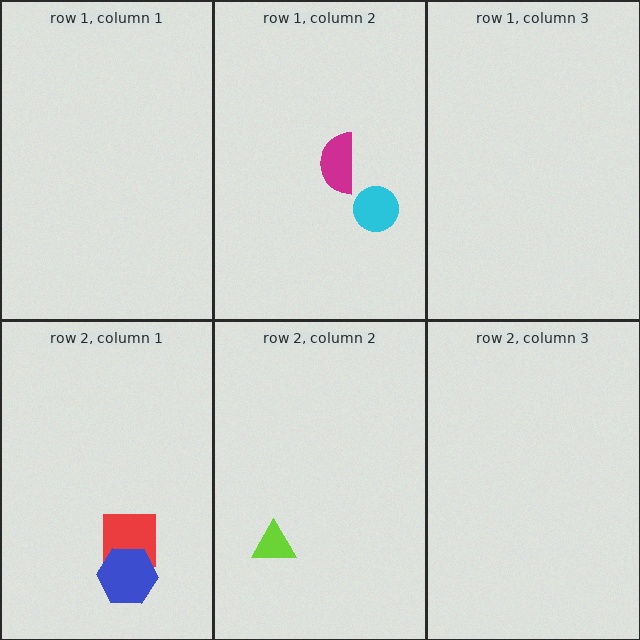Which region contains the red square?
The row 2, column 1 region.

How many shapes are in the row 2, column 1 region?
2.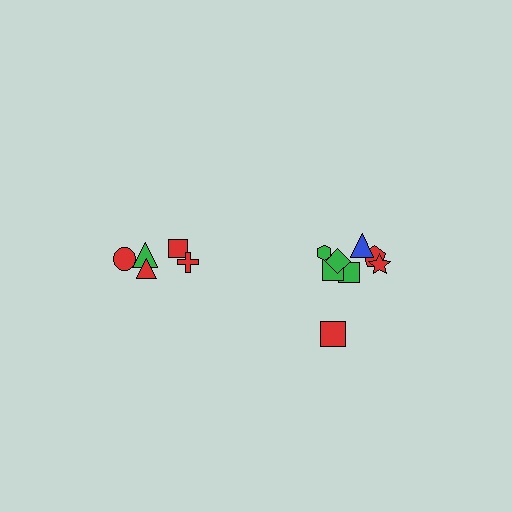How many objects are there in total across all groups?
There are 13 objects.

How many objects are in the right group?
There are 8 objects.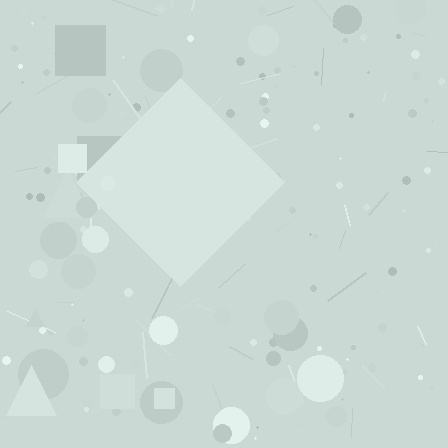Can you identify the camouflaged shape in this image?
The camouflaged shape is a diamond.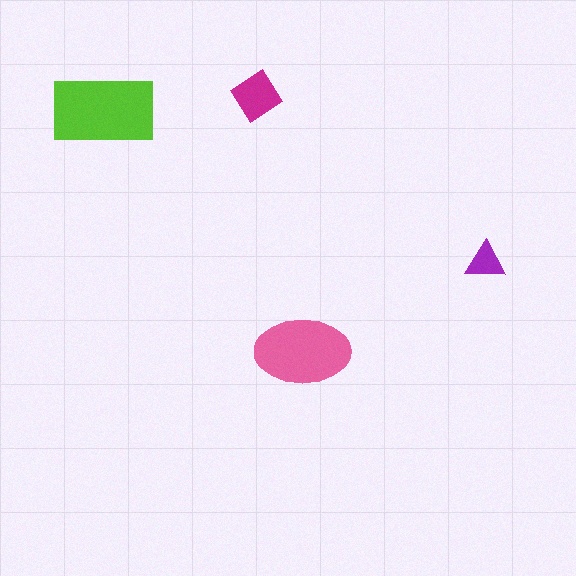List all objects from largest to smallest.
The lime rectangle, the pink ellipse, the magenta diamond, the purple triangle.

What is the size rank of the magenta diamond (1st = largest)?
3rd.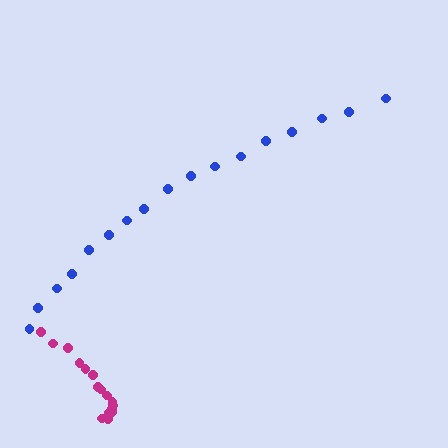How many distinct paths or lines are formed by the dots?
There are 2 distinct paths.